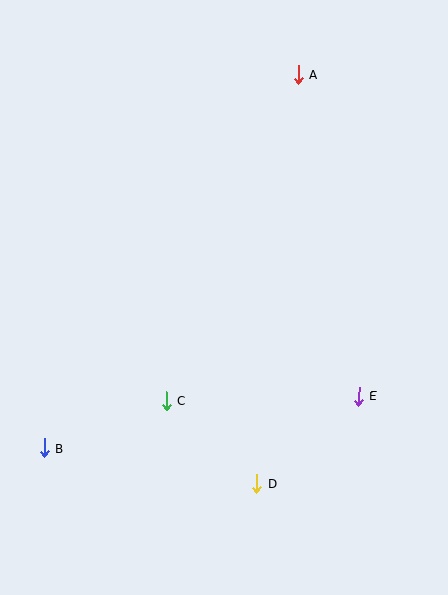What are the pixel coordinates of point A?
Point A is at (298, 75).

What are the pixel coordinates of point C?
Point C is at (166, 401).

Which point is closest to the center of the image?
Point C at (166, 401) is closest to the center.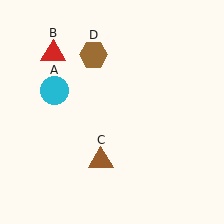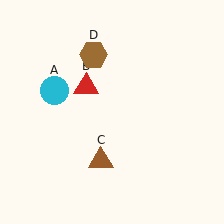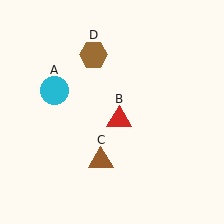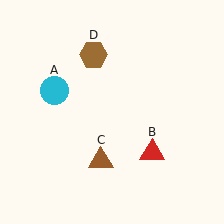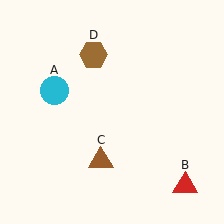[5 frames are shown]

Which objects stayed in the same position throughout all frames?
Cyan circle (object A) and brown triangle (object C) and brown hexagon (object D) remained stationary.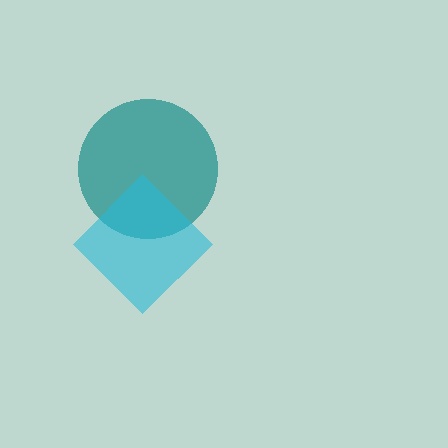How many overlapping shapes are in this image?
There are 2 overlapping shapes in the image.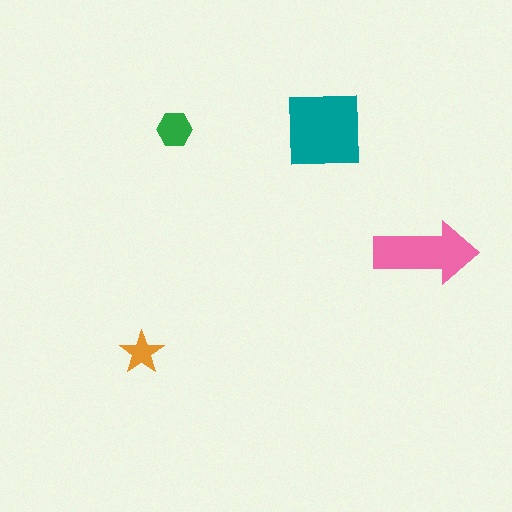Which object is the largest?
The teal square.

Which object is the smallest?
The orange star.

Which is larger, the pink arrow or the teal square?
The teal square.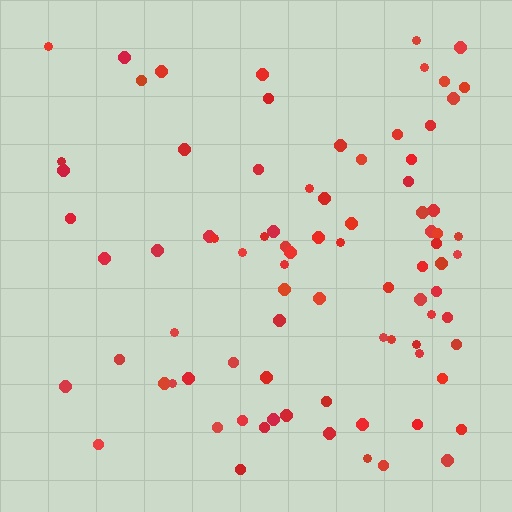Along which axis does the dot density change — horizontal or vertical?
Horizontal.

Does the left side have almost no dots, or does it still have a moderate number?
Still a moderate number, just noticeably fewer than the right.